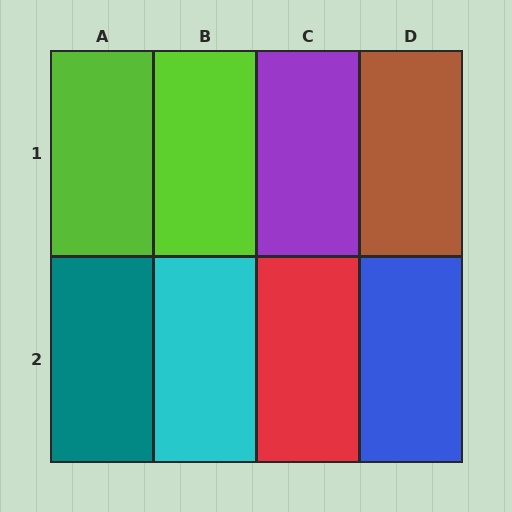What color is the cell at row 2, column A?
Teal.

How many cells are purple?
1 cell is purple.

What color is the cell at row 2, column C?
Red.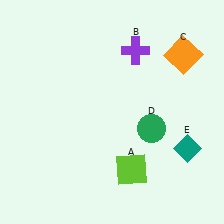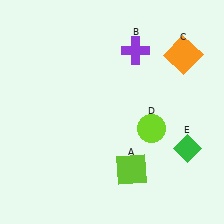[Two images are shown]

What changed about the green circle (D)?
In Image 1, D is green. In Image 2, it changed to lime.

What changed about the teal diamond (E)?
In Image 1, E is teal. In Image 2, it changed to green.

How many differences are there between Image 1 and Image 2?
There are 2 differences between the two images.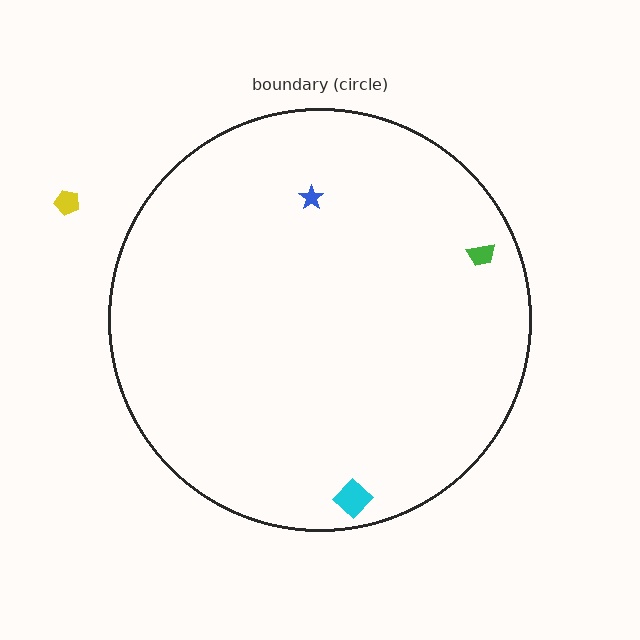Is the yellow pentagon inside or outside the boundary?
Outside.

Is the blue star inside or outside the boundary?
Inside.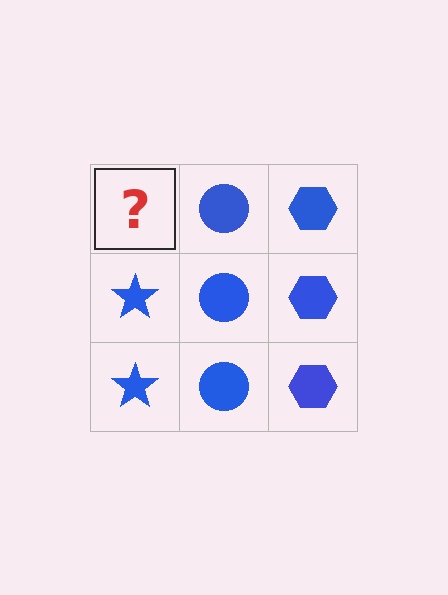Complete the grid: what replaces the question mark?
The question mark should be replaced with a blue star.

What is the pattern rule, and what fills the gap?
The rule is that each column has a consistent shape. The gap should be filled with a blue star.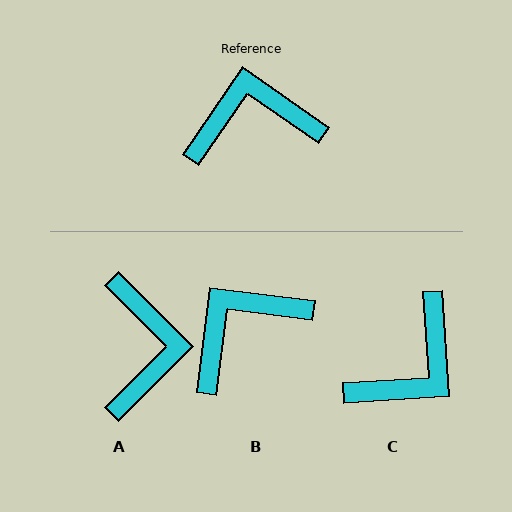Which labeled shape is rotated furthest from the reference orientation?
C, about 142 degrees away.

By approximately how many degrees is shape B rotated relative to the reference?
Approximately 27 degrees counter-clockwise.